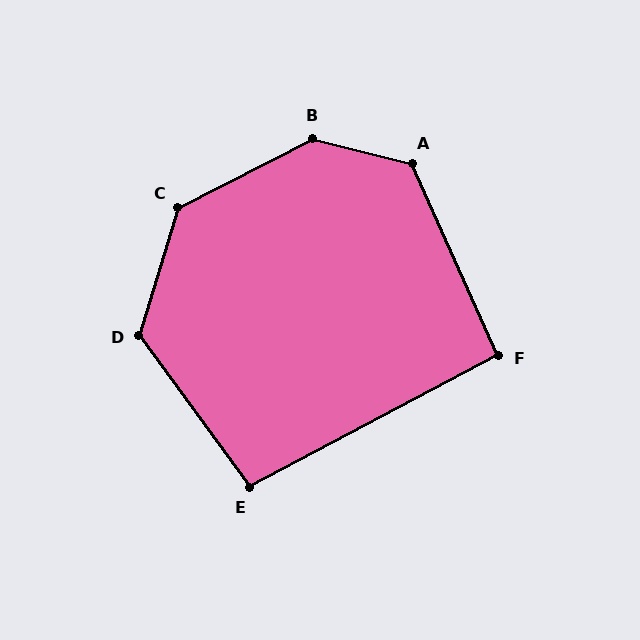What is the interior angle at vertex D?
Approximately 127 degrees (obtuse).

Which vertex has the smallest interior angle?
F, at approximately 94 degrees.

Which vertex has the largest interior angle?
B, at approximately 139 degrees.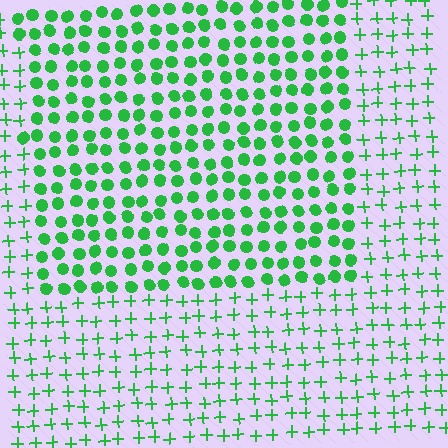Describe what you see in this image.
The image is filled with small green elements arranged in a uniform grid. A rectangle-shaped region contains circles, while the surrounding area contains plus signs. The boundary is defined purely by the change in element shape.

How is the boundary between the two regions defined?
The boundary is defined by a change in element shape: circles inside vs. plus signs outside. All elements share the same color and spacing.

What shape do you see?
I see a rectangle.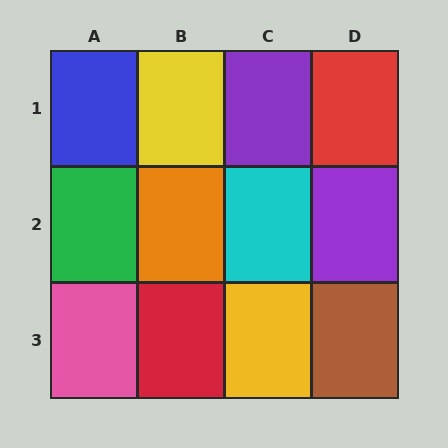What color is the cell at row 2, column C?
Cyan.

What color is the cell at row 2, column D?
Purple.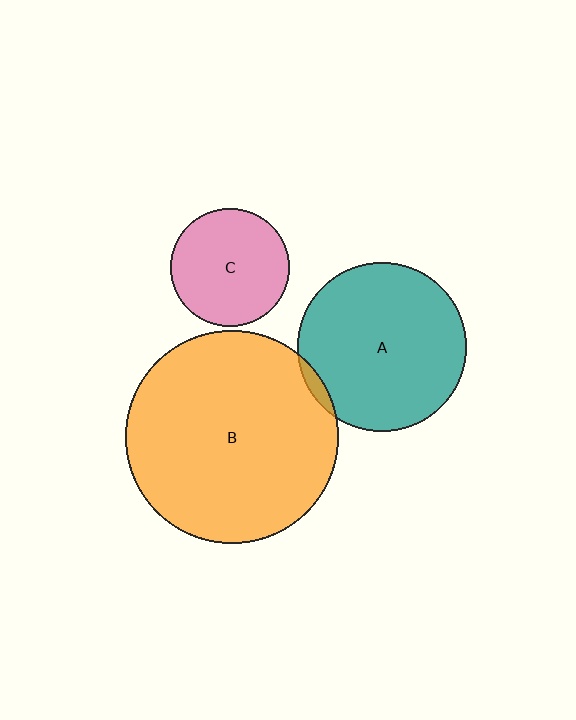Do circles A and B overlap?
Yes.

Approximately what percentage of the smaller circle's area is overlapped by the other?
Approximately 5%.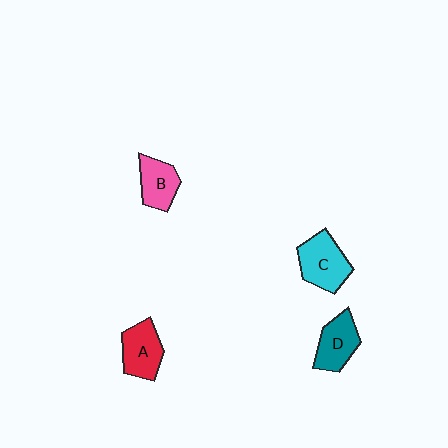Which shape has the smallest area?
Shape B (pink).